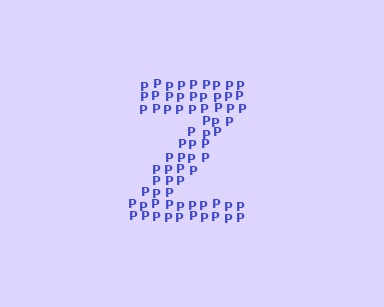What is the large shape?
The large shape is the letter Z.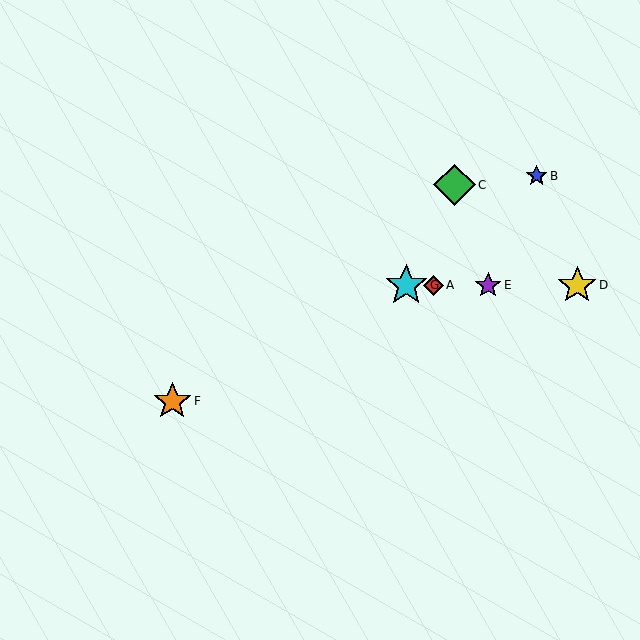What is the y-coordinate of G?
Object G is at y≈285.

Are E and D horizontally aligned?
Yes, both are at y≈285.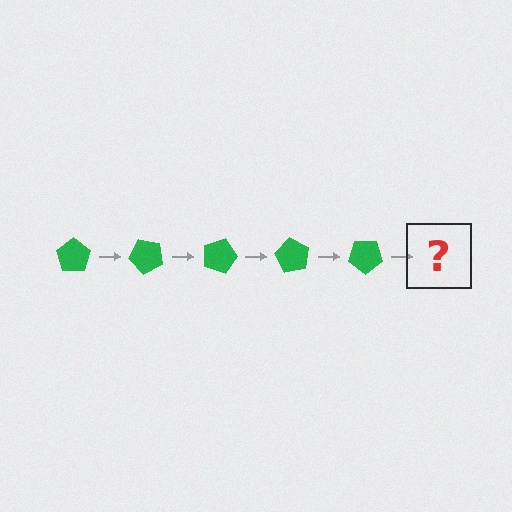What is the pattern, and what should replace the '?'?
The pattern is that the pentagon rotates 45 degrees each step. The '?' should be a green pentagon rotated 225 degrees.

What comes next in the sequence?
The next element should be a green pentagon rotated 225 degrees.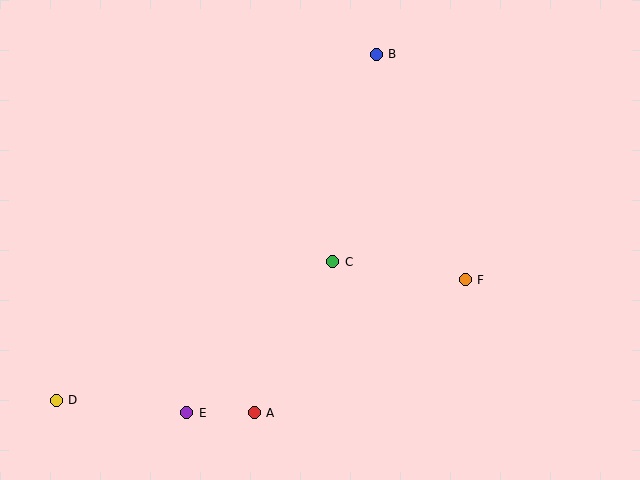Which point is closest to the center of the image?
Point C at (333, 262) is closest to the center.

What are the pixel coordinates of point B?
Point B is at (376, 54).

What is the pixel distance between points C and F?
The distance between C and F is 134 pixels.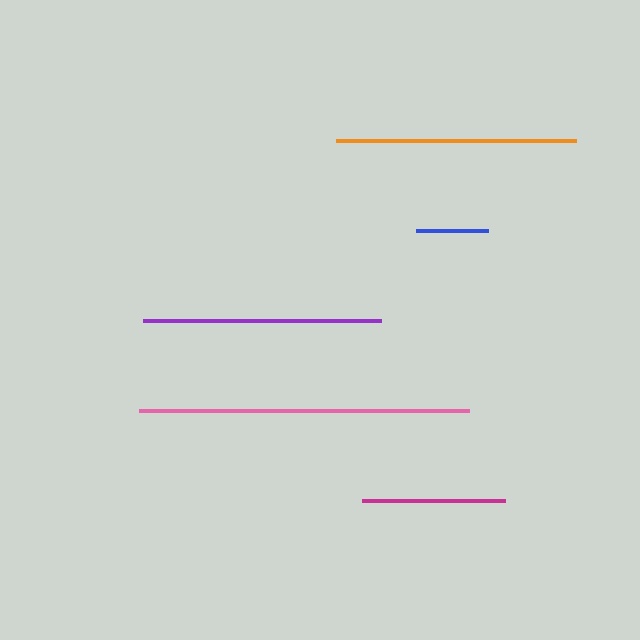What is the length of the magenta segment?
The magenta segment is approximately 143 pixels long.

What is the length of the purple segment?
The purple segment is approximately 238 pixels long.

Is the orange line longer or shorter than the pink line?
The pink line is longer than the orange line.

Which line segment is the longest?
The pink line is the longest at approximately 330 pixels.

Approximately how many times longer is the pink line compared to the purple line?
The pink line is approximately 1.4 times the length of the purple line.